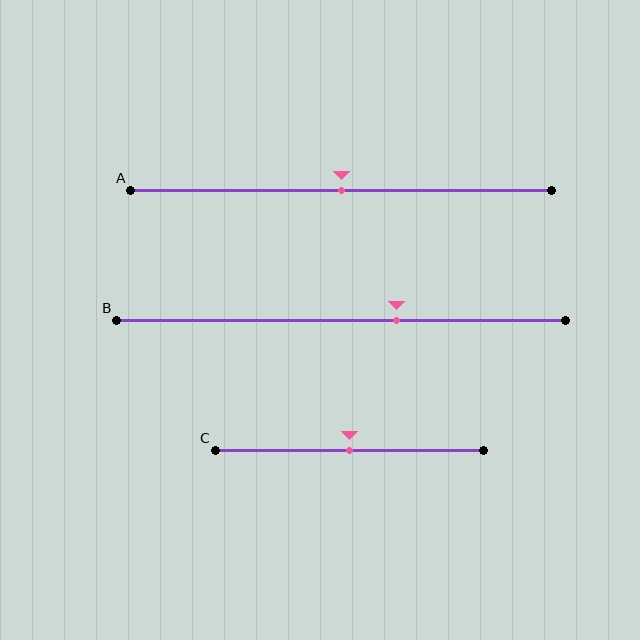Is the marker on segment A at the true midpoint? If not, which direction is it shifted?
Yes, the marker on segment A is at the true midpoint.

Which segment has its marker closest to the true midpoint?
Segment A has its marker closest to the true midpoint.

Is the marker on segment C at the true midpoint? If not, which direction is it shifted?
Yes, the marker on segment C is at the true midpoint.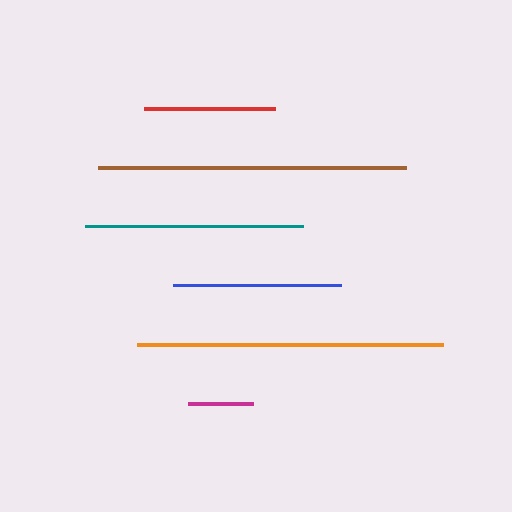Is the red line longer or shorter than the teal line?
The teal line is longer than the red line.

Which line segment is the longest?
The brown line is the longest at approximately 308 pixels.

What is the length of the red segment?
The red segment is approximately 131 pixels long.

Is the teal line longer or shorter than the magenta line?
The teal line is longer than the magenta line.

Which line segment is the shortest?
The magenta line is the shortest at approximately 65 pixels.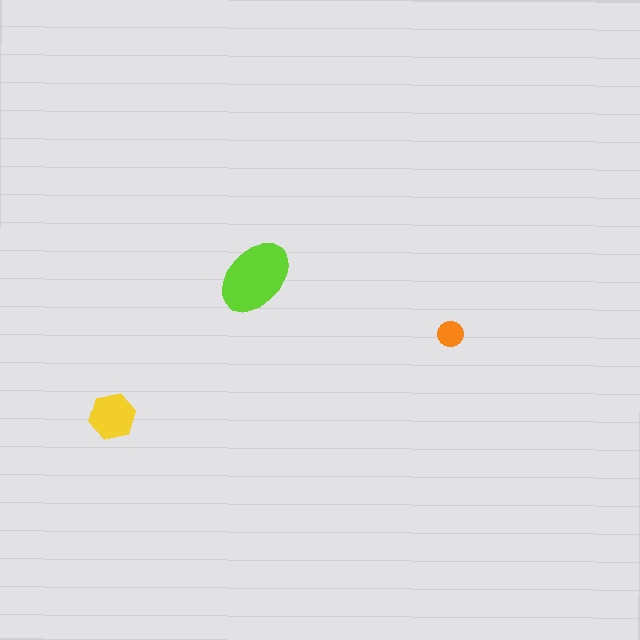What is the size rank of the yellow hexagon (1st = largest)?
2nd.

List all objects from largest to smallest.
The lime ellipse, the yellow hexagon, the orange circle.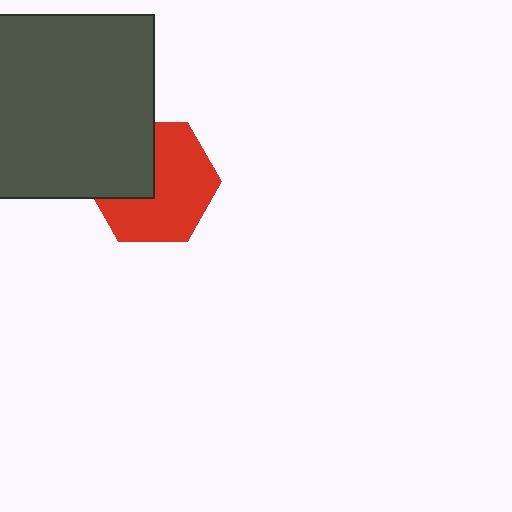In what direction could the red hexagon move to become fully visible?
The red hexagon could move toward the lower-right. That would shift it out from behind the dark gray square entirely.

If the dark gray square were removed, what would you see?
You would see the complete red hexagon.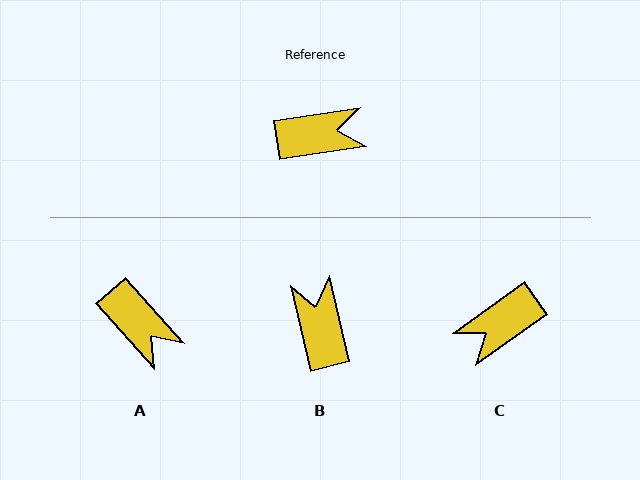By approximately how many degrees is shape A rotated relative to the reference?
Approximately 57 degrees clockwise.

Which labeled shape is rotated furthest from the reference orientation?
C, about 153 degrees away.